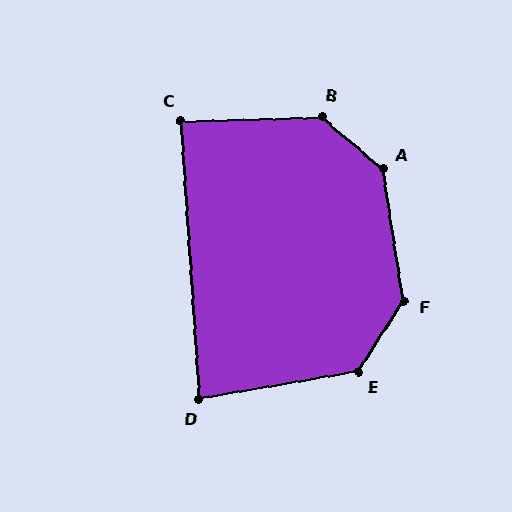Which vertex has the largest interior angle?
A, at approximately 139 degrees.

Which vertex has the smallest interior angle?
D, at approximately 84 degrees.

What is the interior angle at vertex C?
Approximately 88 degrees (approximately right).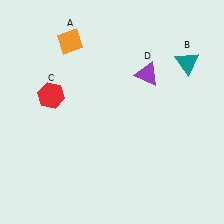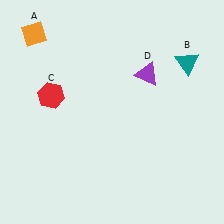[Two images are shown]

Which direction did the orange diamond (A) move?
The orange diamond (A) moved left.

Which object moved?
The orange diamond (A) moved left.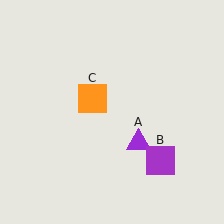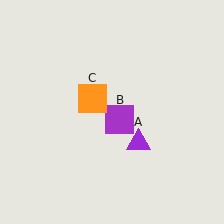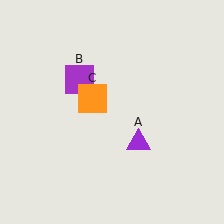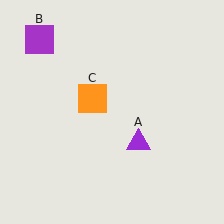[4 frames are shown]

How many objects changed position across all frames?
1 object changed position: purple square (object B).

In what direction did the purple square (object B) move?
The purple square (object B) moved up and to the left.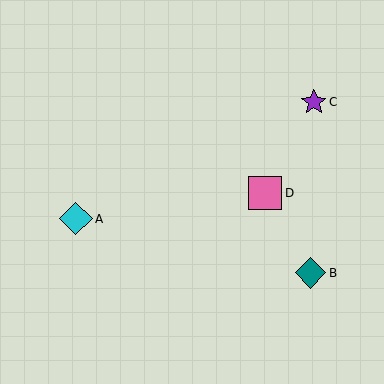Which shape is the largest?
The pink square (labeled D) is the largest.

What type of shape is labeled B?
Shape B is a teal diamond.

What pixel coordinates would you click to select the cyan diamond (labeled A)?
Click at (76, 219) to select the cyan diamond A.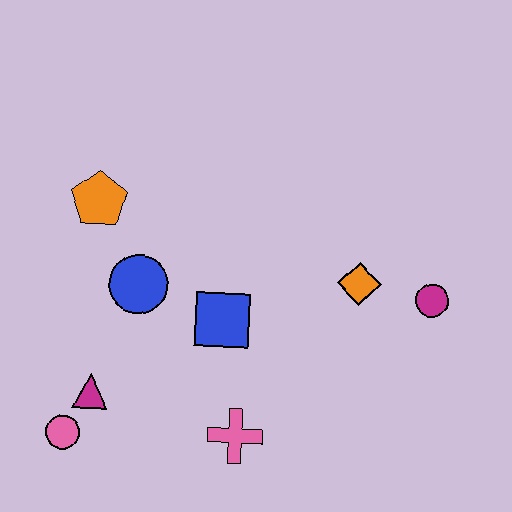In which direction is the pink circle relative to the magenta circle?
The pink circle is to the left of the magenta circle.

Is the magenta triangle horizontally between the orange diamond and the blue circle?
No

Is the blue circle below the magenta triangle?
No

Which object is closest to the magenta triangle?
The pink circle is closest to the magenta triangle.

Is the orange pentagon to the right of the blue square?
No